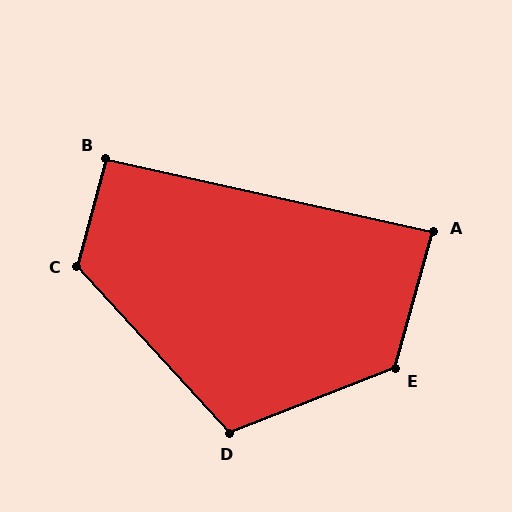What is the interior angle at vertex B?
Approximately 92 degrees (approximately right).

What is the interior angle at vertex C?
Approximately 123 degrees (obtuse).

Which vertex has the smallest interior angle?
A, at approximately 87 degrees.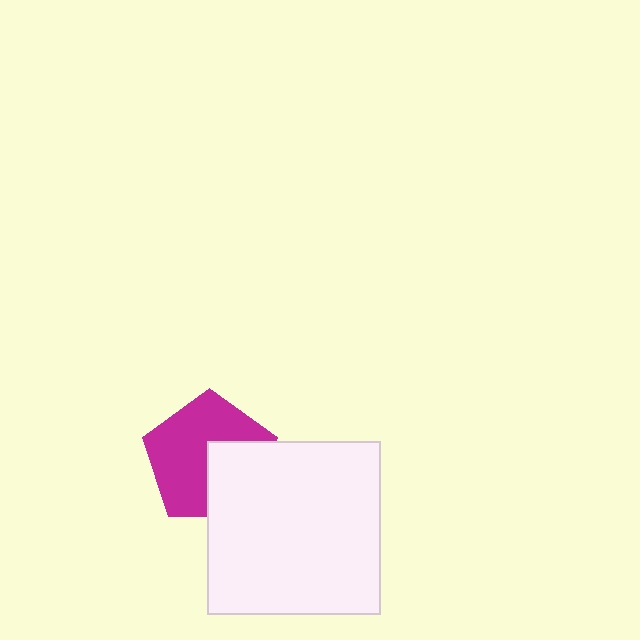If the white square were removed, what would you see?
You would see the complete magenta pentagon.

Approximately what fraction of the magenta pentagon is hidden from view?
Roughly 36% of the magenta pentagon is hidden behind the white square.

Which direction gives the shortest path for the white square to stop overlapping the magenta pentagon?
Moving toward the lower-right gives the shortest separation.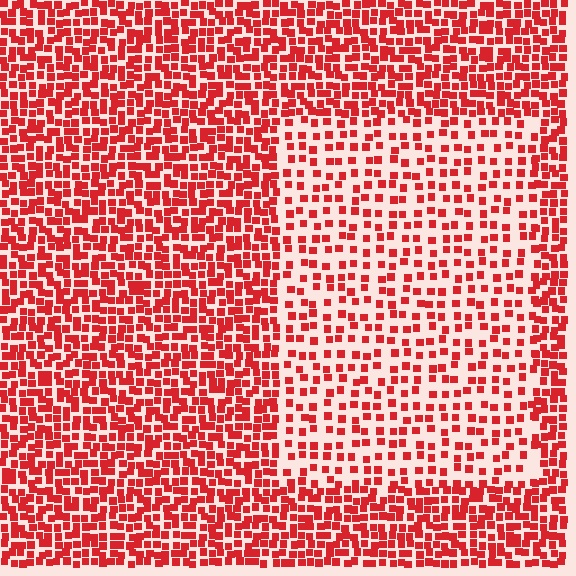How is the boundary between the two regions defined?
The boundary is defined by a change in element density (approximately 2.0x ratio). All elements are the same color, size, and shape.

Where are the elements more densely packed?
The elements are more densely packed outside the rectangle boundary.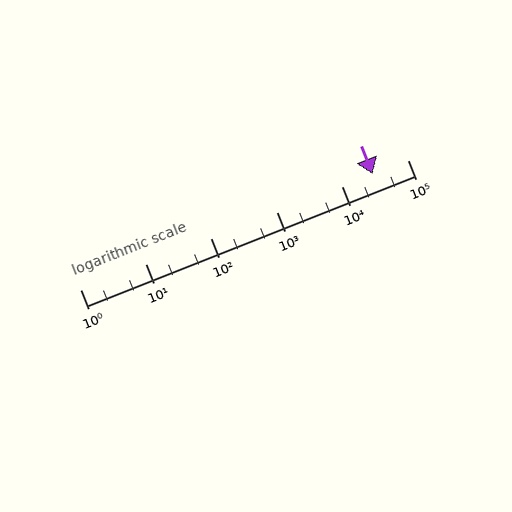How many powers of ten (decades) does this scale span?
The scale spans 5 decades, from 1 to 100000.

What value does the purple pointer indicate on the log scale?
The pointer indicates approximately 29000.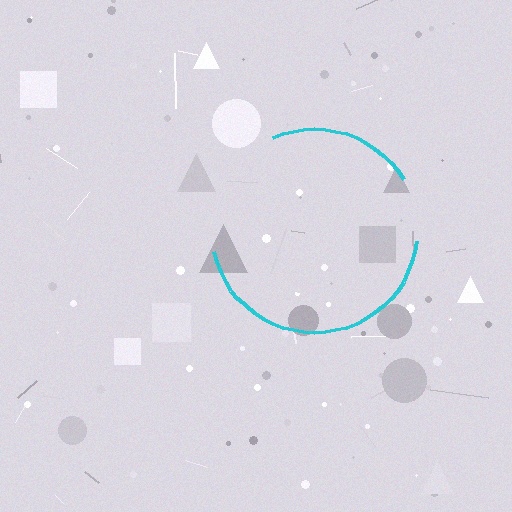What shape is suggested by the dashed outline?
The dashed outline suggests a circle.